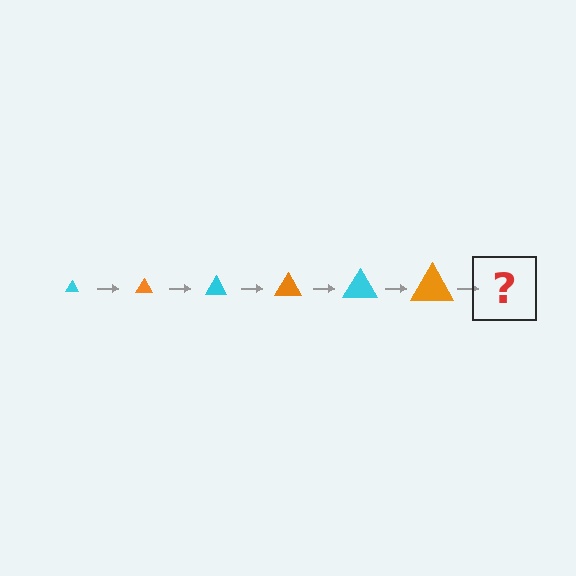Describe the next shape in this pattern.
It should be a cyan triangle, larger than the previous one.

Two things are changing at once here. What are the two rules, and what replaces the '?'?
The two rules are that the triangle grows larger each step and the color cycles through cyan and orange. The '?' should be a cyan triangle, larger than the previous one.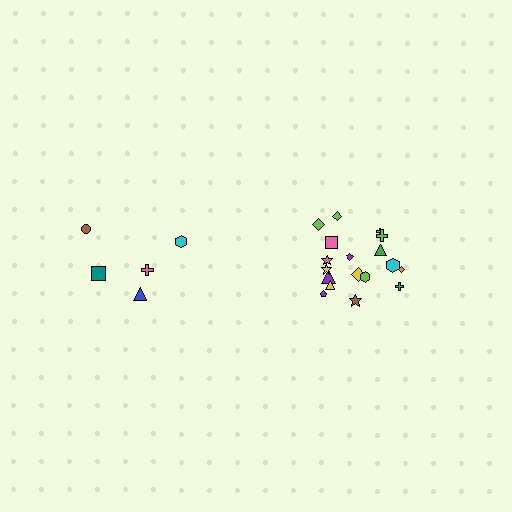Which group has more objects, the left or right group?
The right group.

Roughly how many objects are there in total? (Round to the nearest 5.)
Roughly 25 objects in total.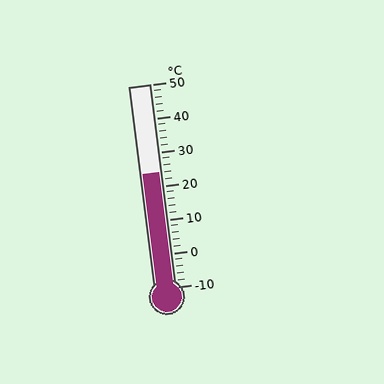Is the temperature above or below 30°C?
The temperature is below 30°C.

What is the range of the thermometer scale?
The thermometer scale ranges from -10°C to 50°C.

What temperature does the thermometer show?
The thermometer shows approximately 24°C.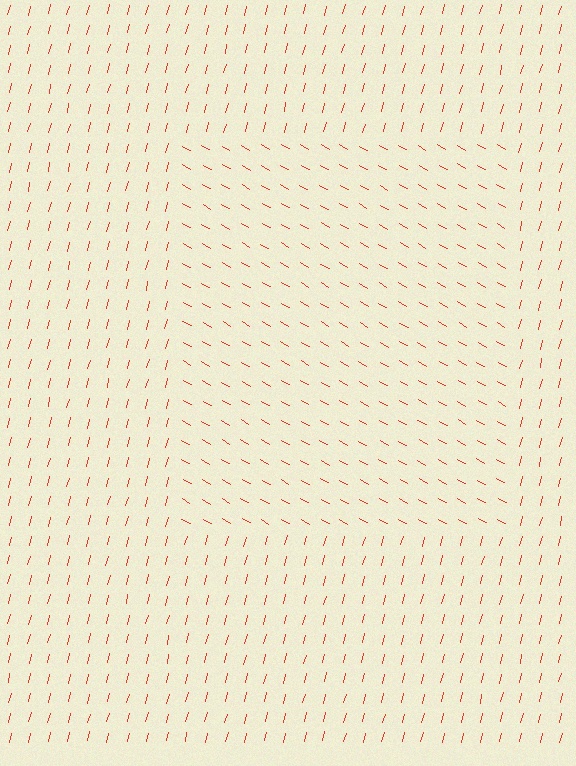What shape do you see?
I see a rectangle.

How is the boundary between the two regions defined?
The boundary is defined purely by a change in line orientation (approximately 75 degrees difference). All lines are the same color and thickness.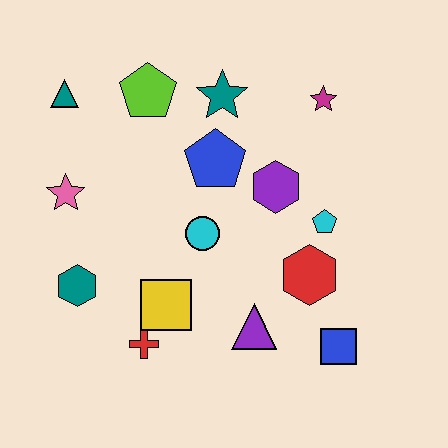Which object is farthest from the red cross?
The magenta star is farthest from the red cross.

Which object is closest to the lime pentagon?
The teal star is closest to the lime pentagon.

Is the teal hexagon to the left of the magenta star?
Yes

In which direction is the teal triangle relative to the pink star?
The teal triangle is above the pink star.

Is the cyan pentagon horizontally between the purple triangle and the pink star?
No